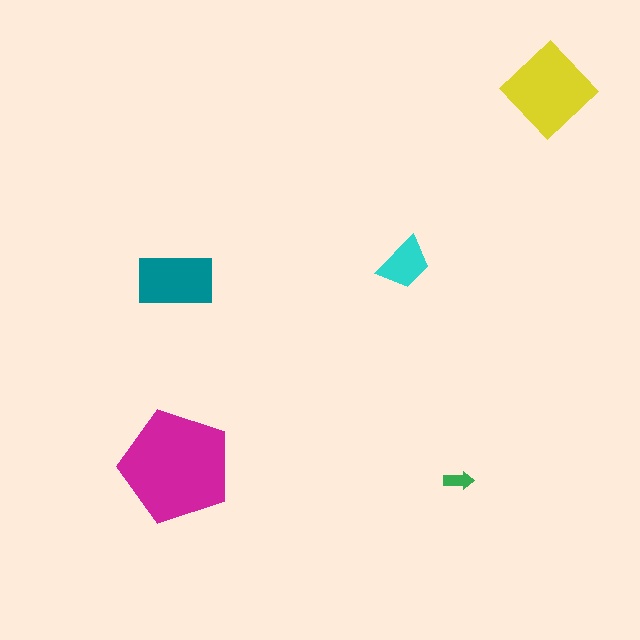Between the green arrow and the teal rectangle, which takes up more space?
The teal rectangle.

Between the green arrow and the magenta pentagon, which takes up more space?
The magenta pentagon.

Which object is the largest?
The magenta pentagon.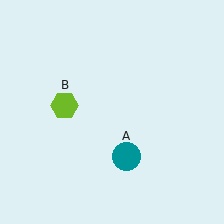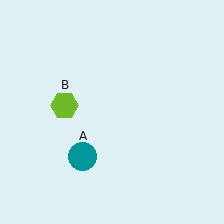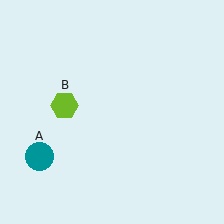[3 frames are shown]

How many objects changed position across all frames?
1 object changed position: teal circle (object A).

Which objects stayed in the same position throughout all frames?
Lime hexagon (object B) remained stationary.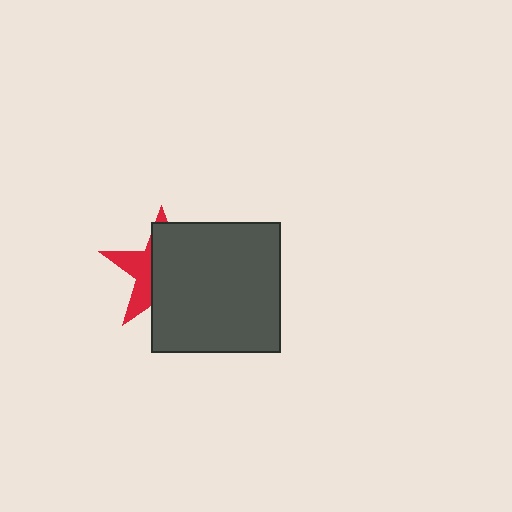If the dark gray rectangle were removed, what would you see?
You would see the complete red star.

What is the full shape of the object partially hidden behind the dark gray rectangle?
The partially hidden object is a red star.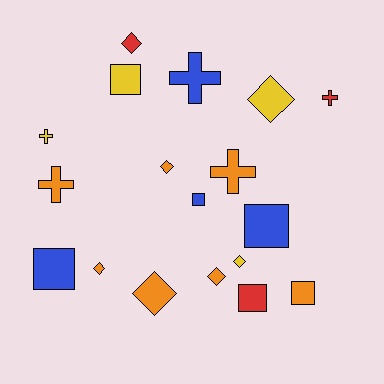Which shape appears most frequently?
Diamond, with 7 objects.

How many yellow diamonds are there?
There are 2 yellow diamonds.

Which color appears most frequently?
Orange, with 7 objects.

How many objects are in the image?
There are 18 objects.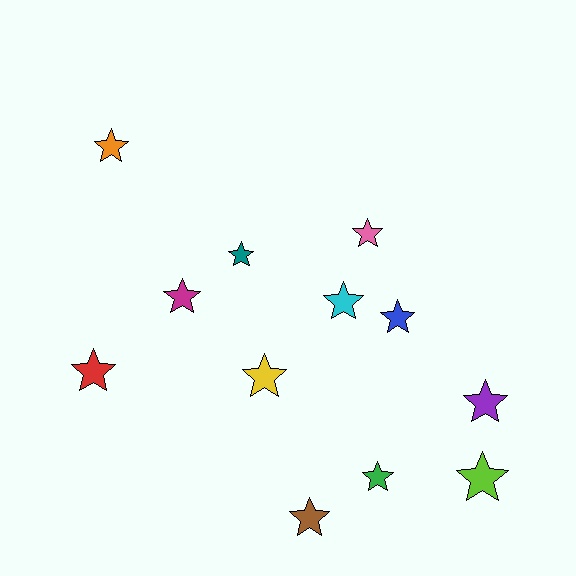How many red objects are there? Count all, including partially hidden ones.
There is 1 red object.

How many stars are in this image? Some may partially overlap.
There are 12 stars.